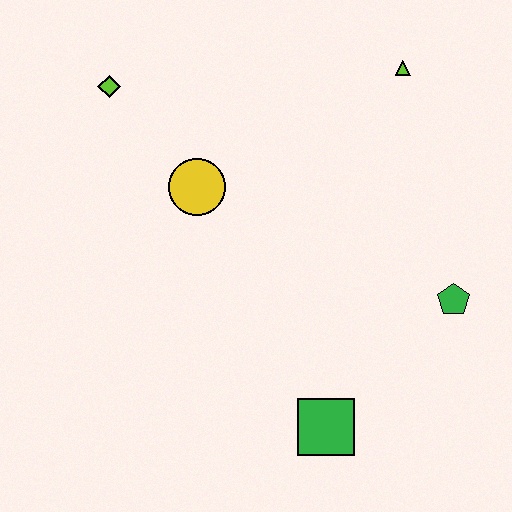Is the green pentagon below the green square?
No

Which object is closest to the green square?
The green pentagon is closest to the green square.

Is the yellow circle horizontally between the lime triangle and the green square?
No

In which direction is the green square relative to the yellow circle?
The green square is below the yellow circle.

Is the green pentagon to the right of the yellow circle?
Yes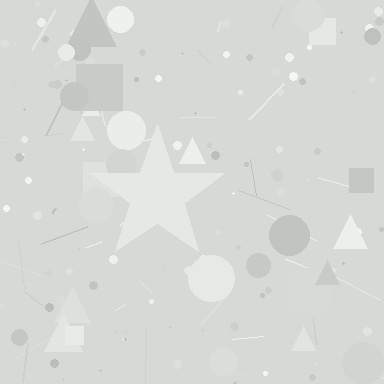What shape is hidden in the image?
A star is hidden in the image.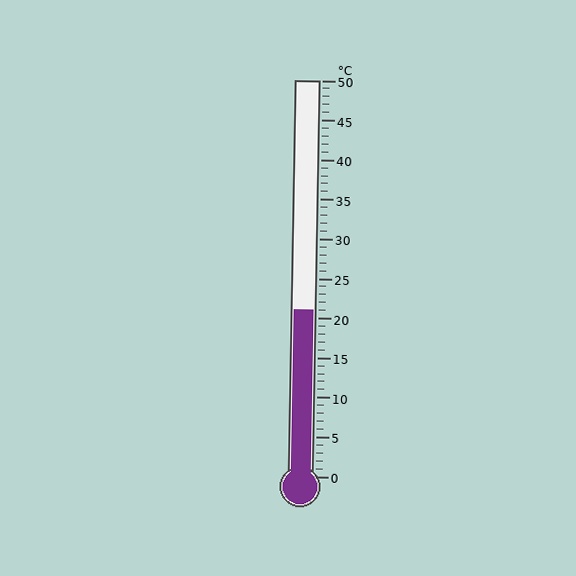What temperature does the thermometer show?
The thermometer shows approximately 21°C.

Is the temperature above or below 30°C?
The temperature is below 30°C.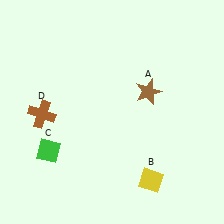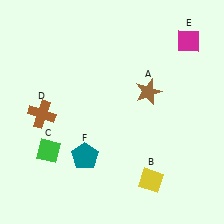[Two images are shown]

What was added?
A magenta diamond (E), a teal pentagon (F) were added in Image 2.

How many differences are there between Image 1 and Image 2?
There are 2 differences between the two images.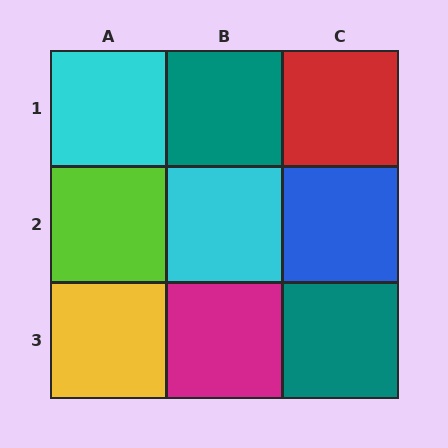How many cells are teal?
2 cells are teal.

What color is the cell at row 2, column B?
Cyan.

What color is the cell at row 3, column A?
Yellow.